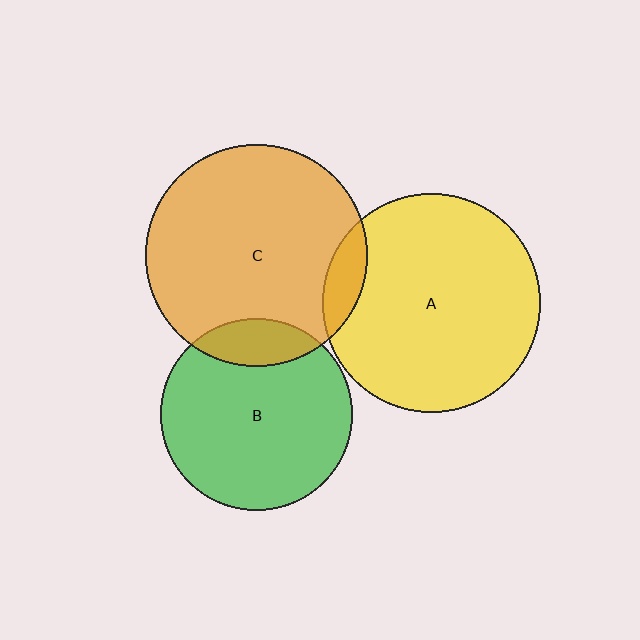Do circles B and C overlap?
Yes.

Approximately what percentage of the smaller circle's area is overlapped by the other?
Approximately 15%.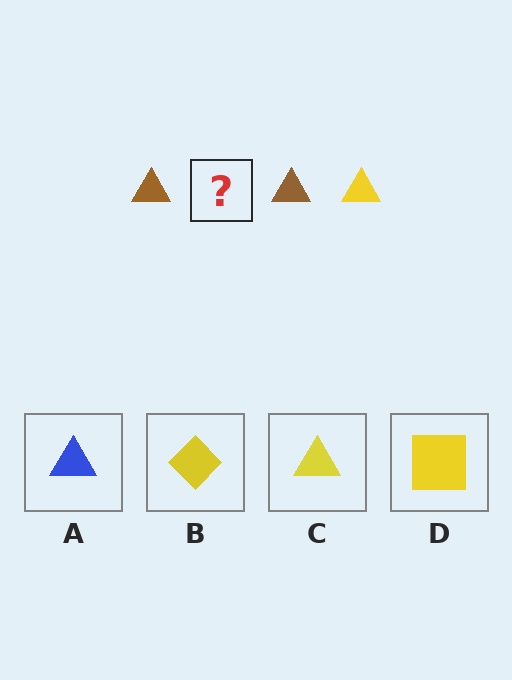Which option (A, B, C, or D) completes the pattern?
C.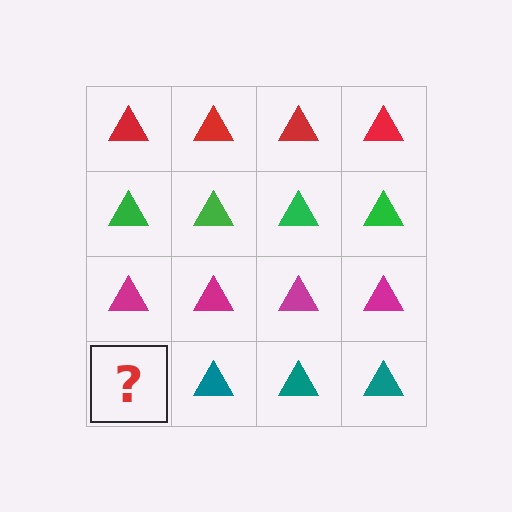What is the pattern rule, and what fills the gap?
The rule is that each row has a consistent color. The gap should be filled with a teal triangle.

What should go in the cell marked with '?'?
The missing cell should contain a teal triangle.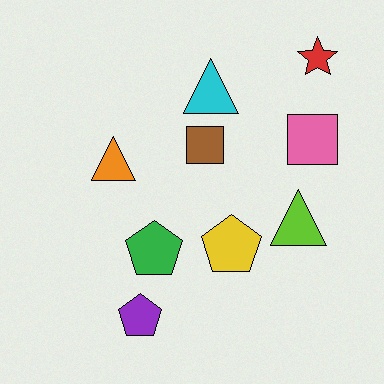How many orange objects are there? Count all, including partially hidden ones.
There is 1 orange object.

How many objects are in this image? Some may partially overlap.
There are 9 objects.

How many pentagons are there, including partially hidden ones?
There are 3 pentagons.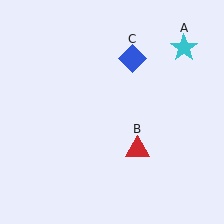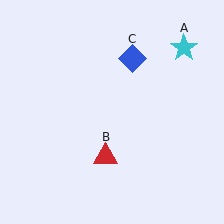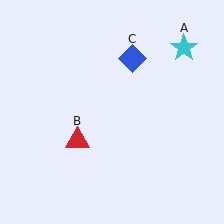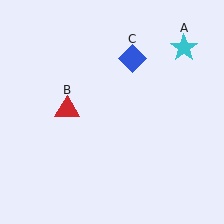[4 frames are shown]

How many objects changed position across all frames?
1 object changed position: red triangle (object B).